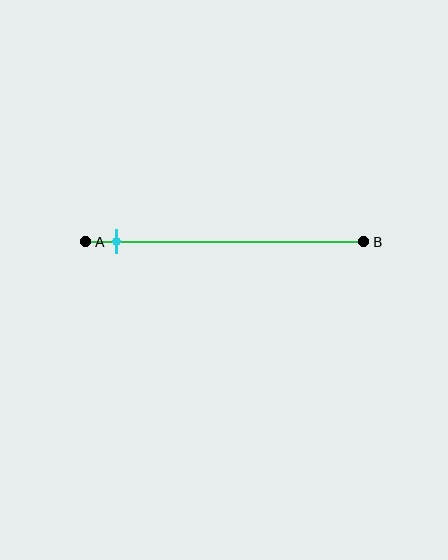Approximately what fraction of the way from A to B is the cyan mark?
The cyan mark is approximately 10% of the way from A to B.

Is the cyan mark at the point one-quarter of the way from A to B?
No, the mark is at about 10% from A, not at the 25% one-quarter point.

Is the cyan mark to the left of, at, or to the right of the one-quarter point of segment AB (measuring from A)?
The cyan mark is to the left of the one-quarter point of segment AB.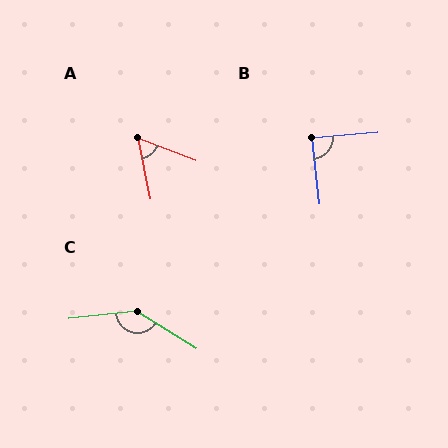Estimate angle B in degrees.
Approximately 88 degrees.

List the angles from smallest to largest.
A (58°), B (88°), C (142°).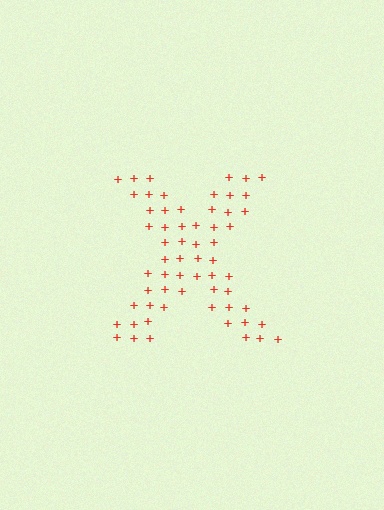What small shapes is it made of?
It is made of small plus signs.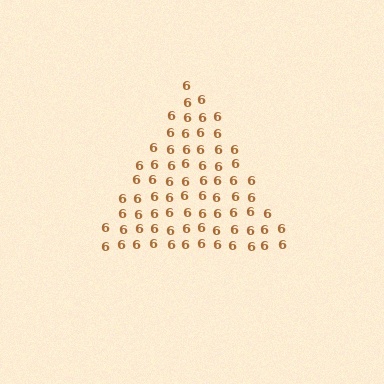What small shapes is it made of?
It is made of small digit 6's.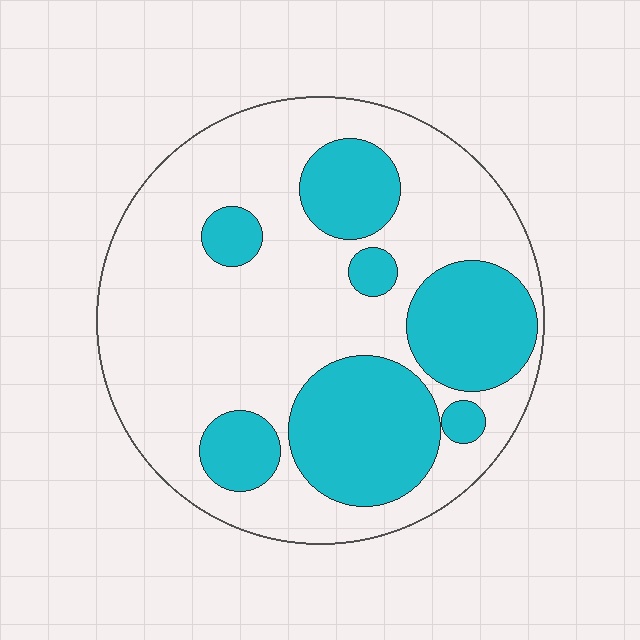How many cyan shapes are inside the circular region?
7.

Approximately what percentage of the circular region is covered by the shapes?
Approximately 35%.